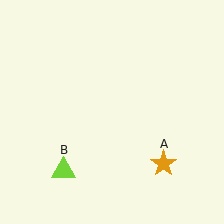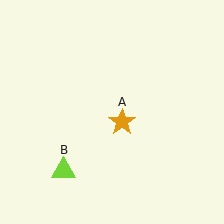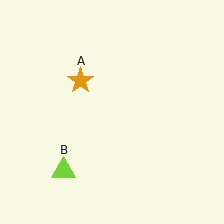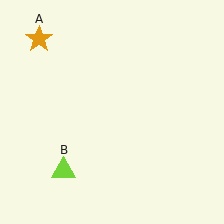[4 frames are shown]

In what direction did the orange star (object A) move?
The orange star (object A) moved up and to the left.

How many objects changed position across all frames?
1 object changed position: orange star (object A).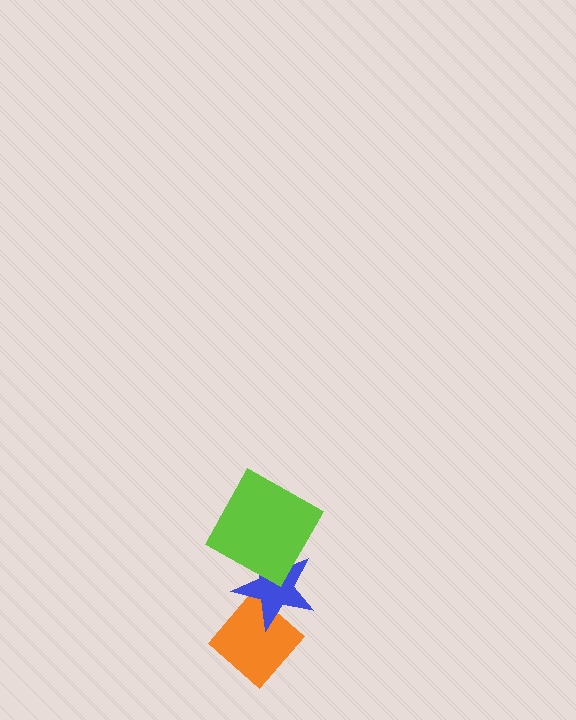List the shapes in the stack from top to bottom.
From top to bottom: the lime square, the blue star, the orange diamond.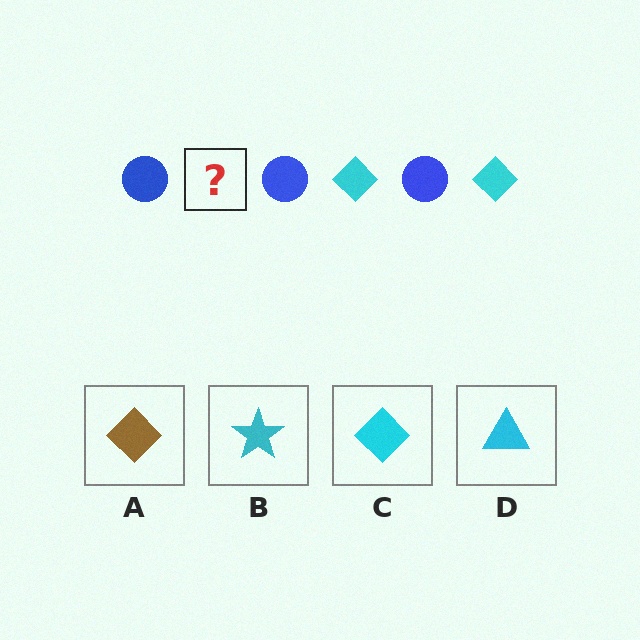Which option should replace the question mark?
Option C.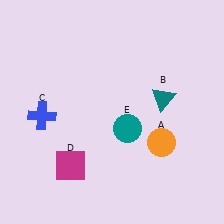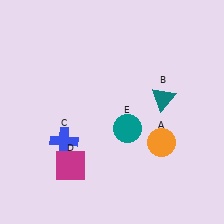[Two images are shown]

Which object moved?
The blue cross (C) moved down.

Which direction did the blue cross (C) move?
The blue cross (C) moved down.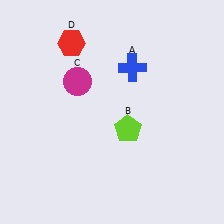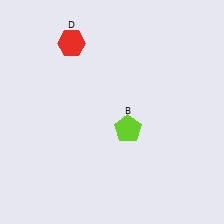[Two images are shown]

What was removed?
The blue cross (A), the magenta circle (C) were removed in Image 2.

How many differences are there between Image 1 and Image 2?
There are 2 differences between the two images.